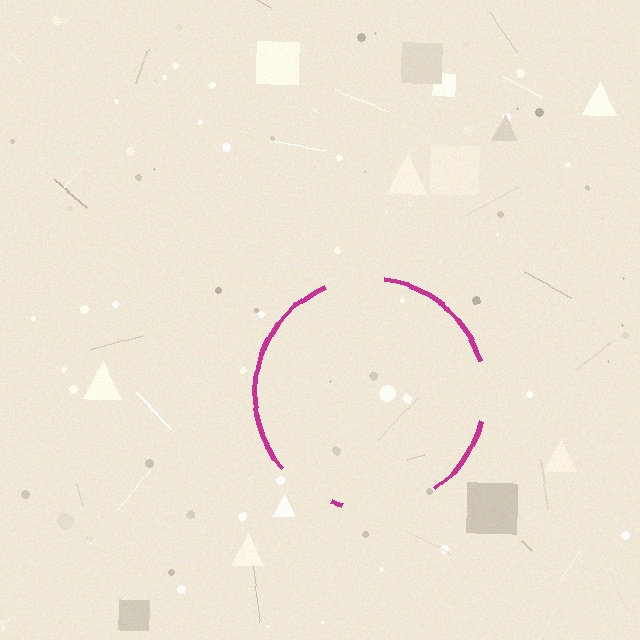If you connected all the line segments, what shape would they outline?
They would outline a circle.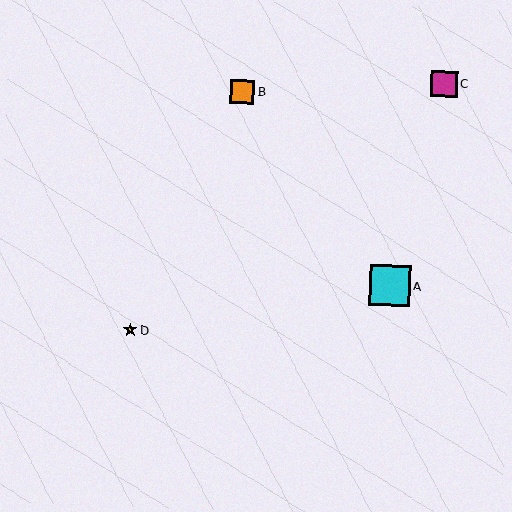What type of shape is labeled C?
Shape C is a magenta square.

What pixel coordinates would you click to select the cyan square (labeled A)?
Click at (390, 285) to select the cyan square A.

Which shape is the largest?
The cyan square (labeled A) is the largest.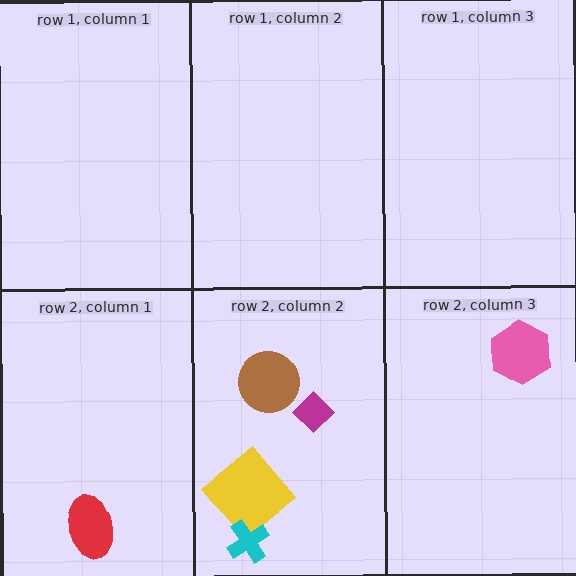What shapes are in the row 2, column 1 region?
The red ellipse.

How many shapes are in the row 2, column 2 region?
4.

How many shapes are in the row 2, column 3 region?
1.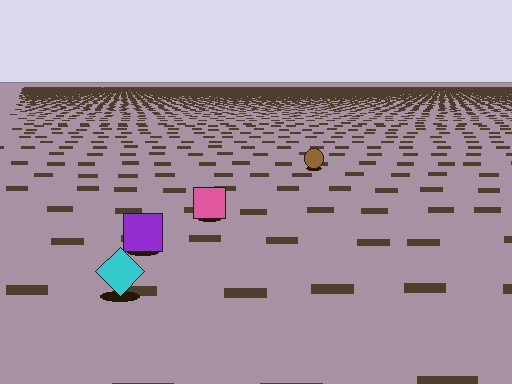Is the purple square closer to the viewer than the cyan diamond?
No. The cyan diamond is closer — you can tell from the texture gradient: the ground texture is coarser near it.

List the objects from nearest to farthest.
From nearest to farthest: the cyan diamond, the purple square, the pink square, the brown circle.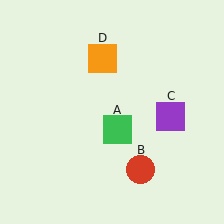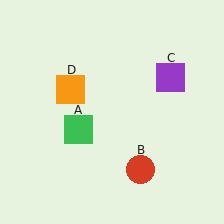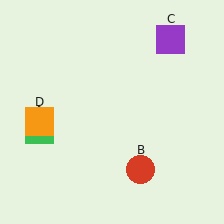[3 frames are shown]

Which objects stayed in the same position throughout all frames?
Red circle (object B) remained stationary.